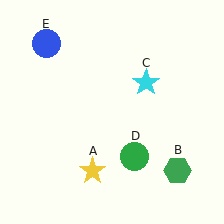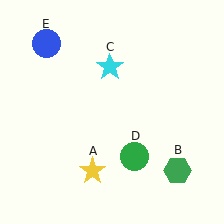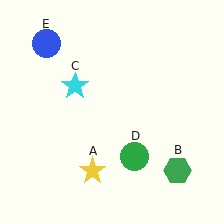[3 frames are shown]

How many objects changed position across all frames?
1 object changed position: cyan star (object C).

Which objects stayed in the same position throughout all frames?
Yellow star (object A) and green hexagon (object B) and green circle (object D) and blue circle (object E) remained stationary.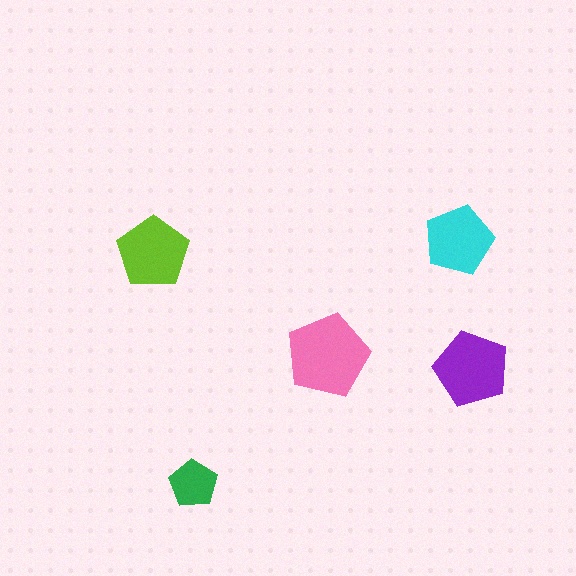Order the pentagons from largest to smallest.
the pink one, the purple one, the lime one, the cyan one, the green one.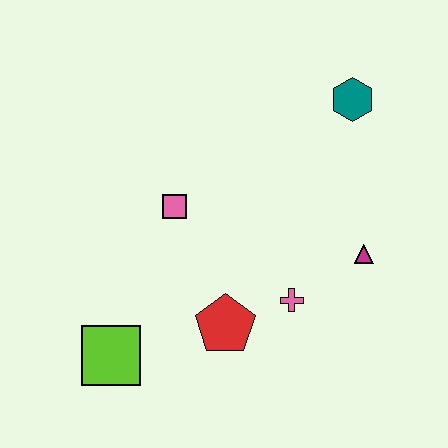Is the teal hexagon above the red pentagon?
Yes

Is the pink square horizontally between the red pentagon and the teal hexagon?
No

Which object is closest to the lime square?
The red pentagon is closest to the lime square.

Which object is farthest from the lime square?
The teal hexagon is farthest from the lime square.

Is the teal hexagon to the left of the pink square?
No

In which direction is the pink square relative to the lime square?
The pink square is above the lime square.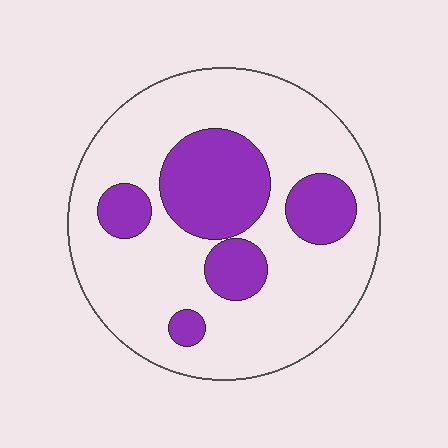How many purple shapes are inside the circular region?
5.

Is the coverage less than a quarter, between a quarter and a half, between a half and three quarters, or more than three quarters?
Between a quarter and a half.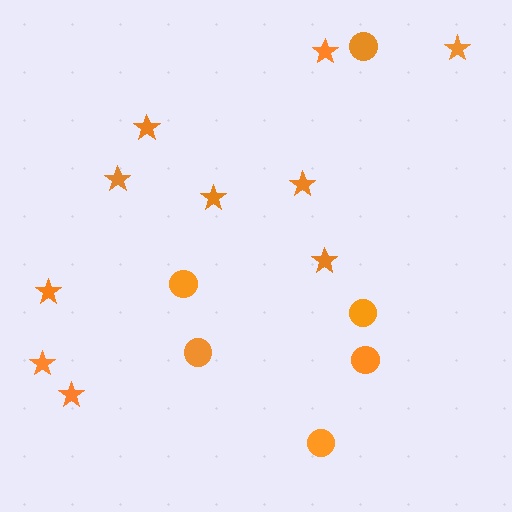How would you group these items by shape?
There are 2 groups: one group of circles (6) and one group of stars (10).